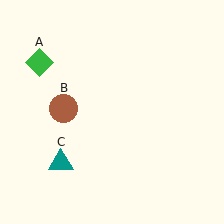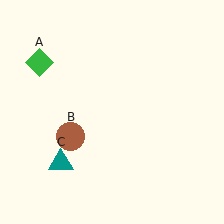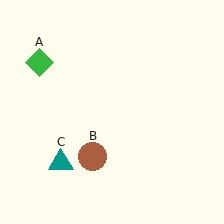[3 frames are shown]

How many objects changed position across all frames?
1 object changed position: brown circle (object B).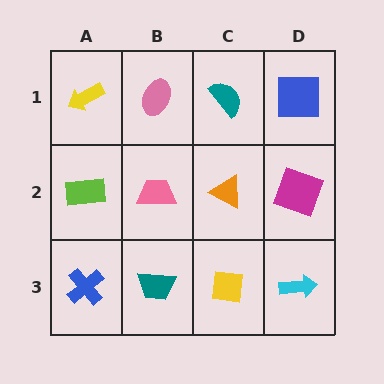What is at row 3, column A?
A blue cross.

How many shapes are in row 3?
4 shapes.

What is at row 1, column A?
A yellow arrow.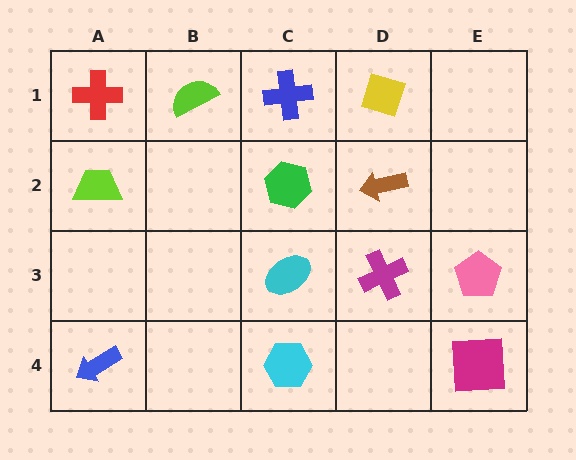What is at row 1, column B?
A lime semicircle.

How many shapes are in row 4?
3 shapes.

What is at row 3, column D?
A magenta cross.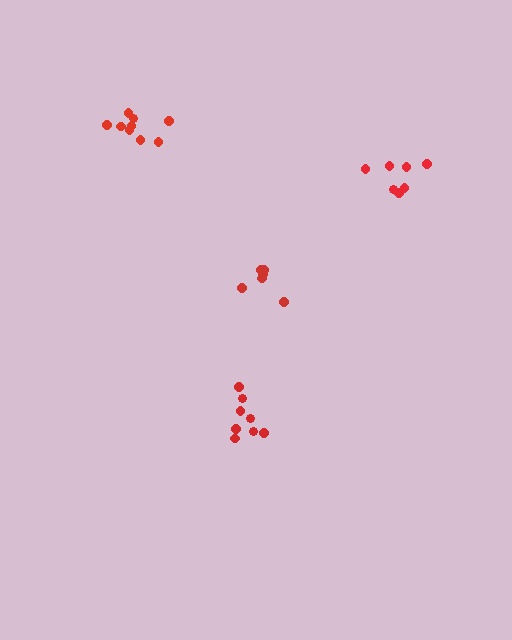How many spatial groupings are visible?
There are 4 spatial groupings.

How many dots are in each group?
Group 1: 9 dots, Group 2: 6 dots, Group 3: 8 dots, Group 4: 7 dots (30 total).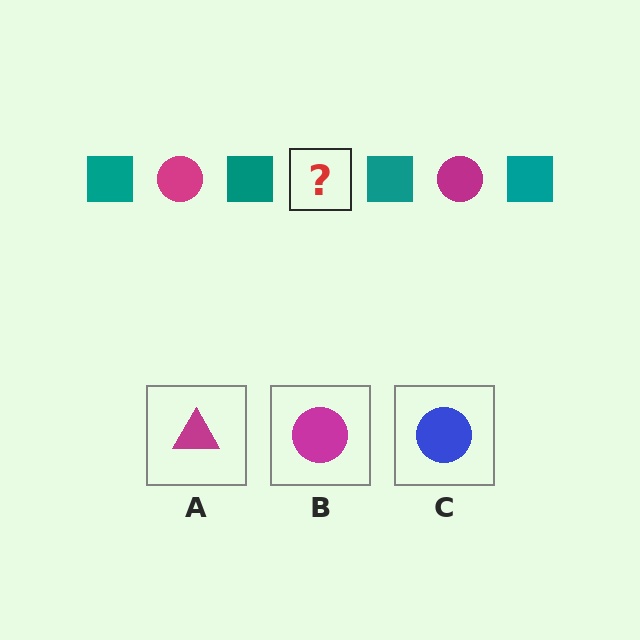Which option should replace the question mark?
Option B.